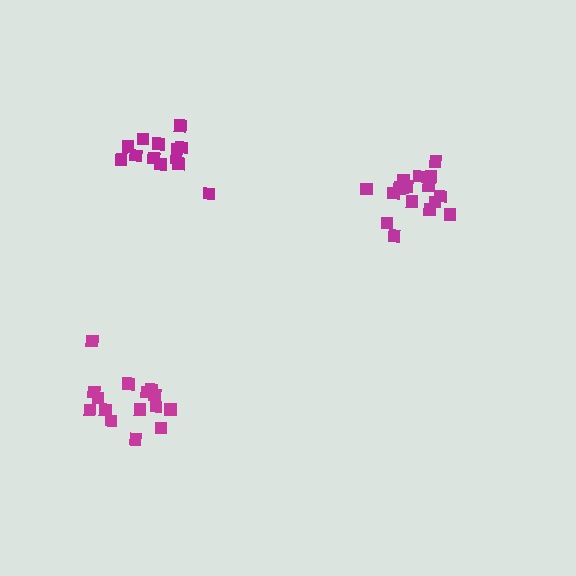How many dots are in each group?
Group 1: 15 dots, Group 2: 13 dots, Group 3: 17 dots (45 total).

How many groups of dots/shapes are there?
There are 3 groups.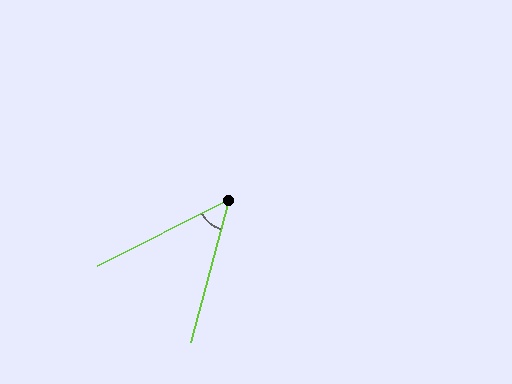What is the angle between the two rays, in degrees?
Approximately 48 degrees.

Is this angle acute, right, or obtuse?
It is acute.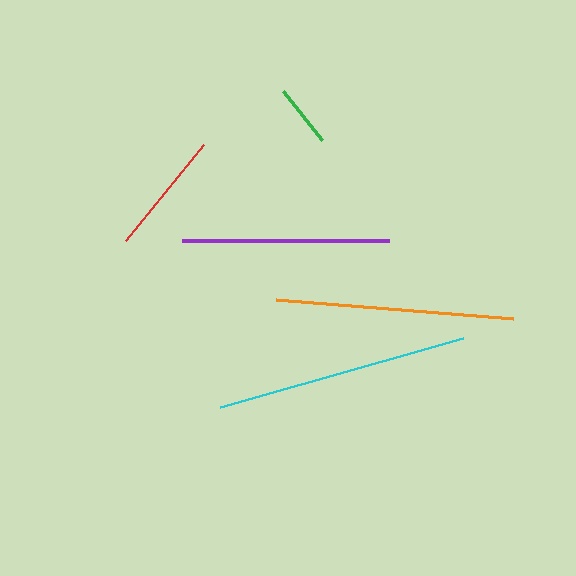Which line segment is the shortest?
The green line is the shortest at approximately 62 pixels.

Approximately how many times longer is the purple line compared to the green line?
The purple line is approximately 3.3 times the length of the green line.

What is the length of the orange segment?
The orange segment is approximately 237 pixels long.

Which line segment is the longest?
The cyan line is the longest at approximately 253 pixels.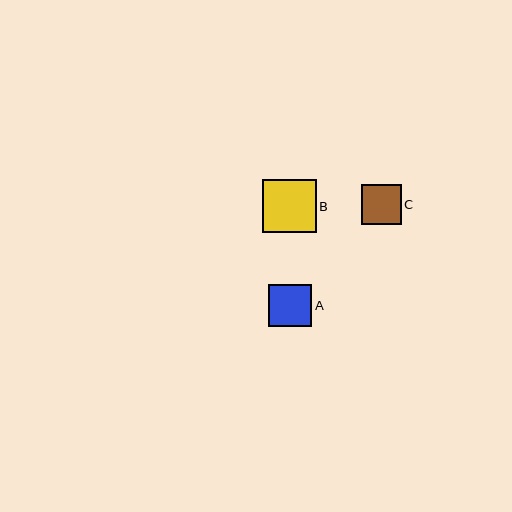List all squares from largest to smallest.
From largest to smallest: B, A, C.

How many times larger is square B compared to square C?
Square B is approximately 1.3 times the size of square C.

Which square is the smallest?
Square C is the smallest with a size of approximately 40 pixels.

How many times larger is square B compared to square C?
Square B is approximately 1.3 times the size of square C.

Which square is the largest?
Square B is the largest with a size of approximately 53 pixels.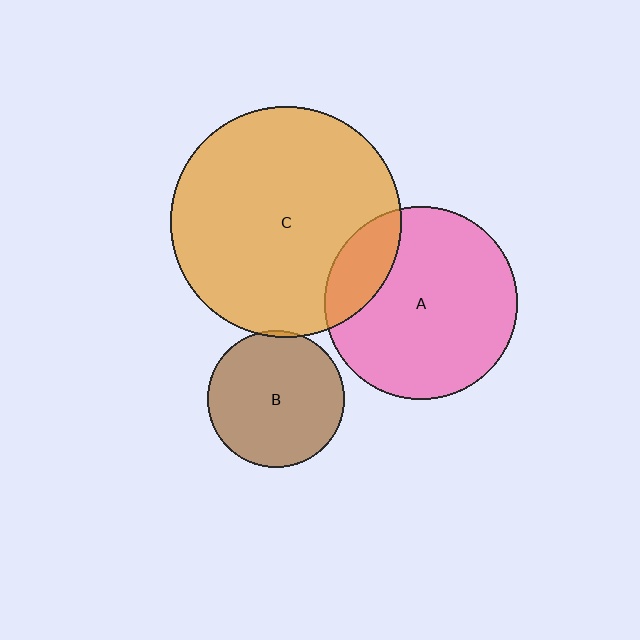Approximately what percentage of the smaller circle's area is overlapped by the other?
Approximately 5%.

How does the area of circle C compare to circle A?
Approximately 1.4 times.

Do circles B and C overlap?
Yes.